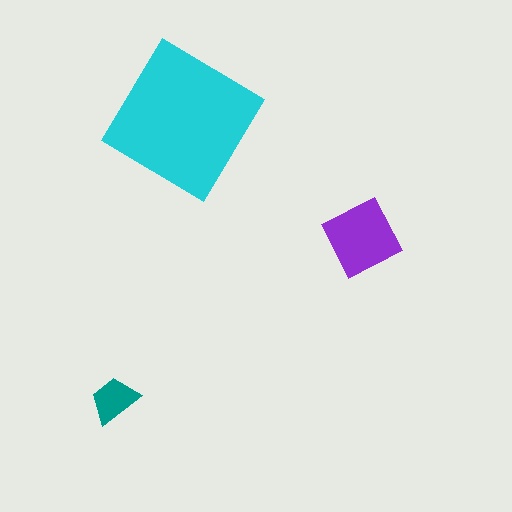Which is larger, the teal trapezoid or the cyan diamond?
The cyan diamond.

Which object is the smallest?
The teal trapezoid.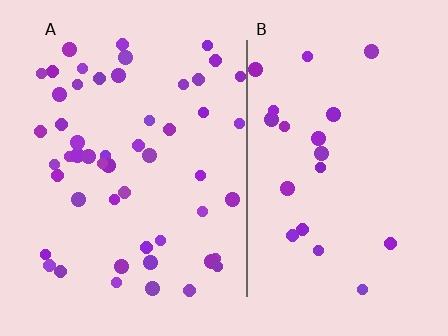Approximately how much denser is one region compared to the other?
Approximately 2.4× — region A over region B.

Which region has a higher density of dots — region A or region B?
A (the left).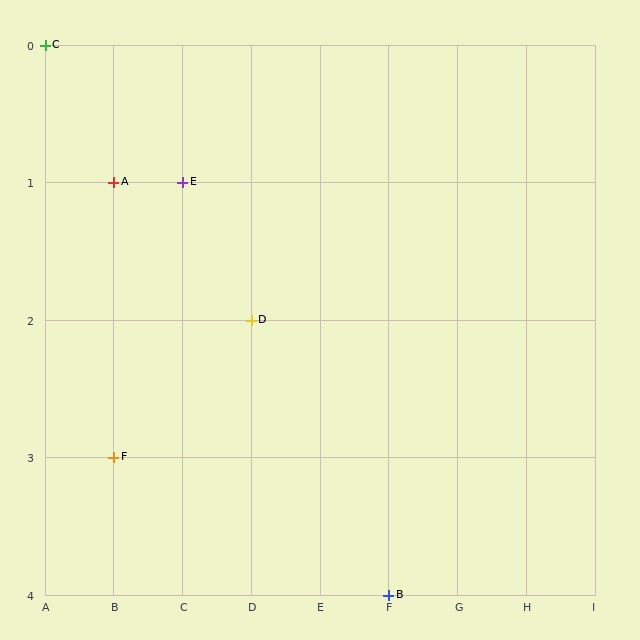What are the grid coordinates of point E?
Point E is at grid coordinates (C, 1).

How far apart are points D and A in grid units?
Points D and A are 2 columns and 1 row apart (about 2.2 grid units diagonally).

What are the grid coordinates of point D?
Point D is at grid coordinates (D, 2).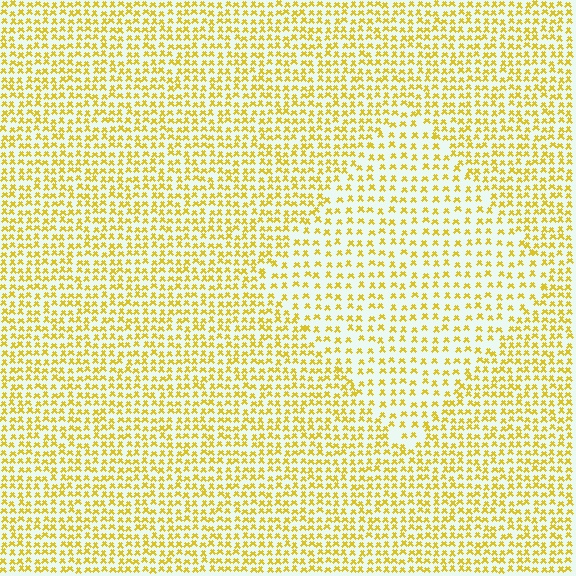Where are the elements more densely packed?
The elements are more densely packed outside the diamond boundary.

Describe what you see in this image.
The image contains small yellow elements arranged at two different densities. A diamond-shaped region is visible where the elements are less densely packed than the surrounding area.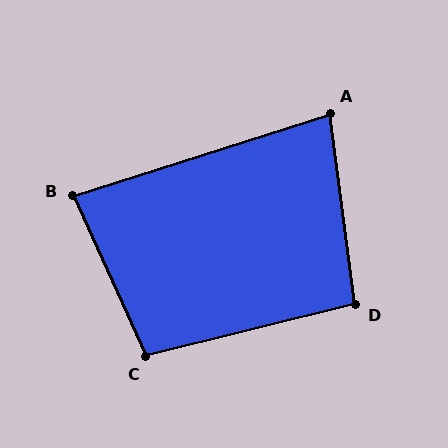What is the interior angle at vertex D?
Approximately 97 degrees (obtuse).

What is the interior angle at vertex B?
Approximately 83 degrees (acute).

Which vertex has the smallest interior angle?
A, at approximately 79 degrees.